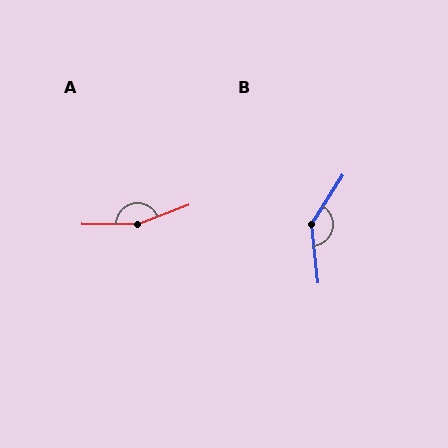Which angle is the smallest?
B, at approximately 141 degrees.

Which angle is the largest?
A, at approximately 159 degrees.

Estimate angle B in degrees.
Approximately 141 degrees.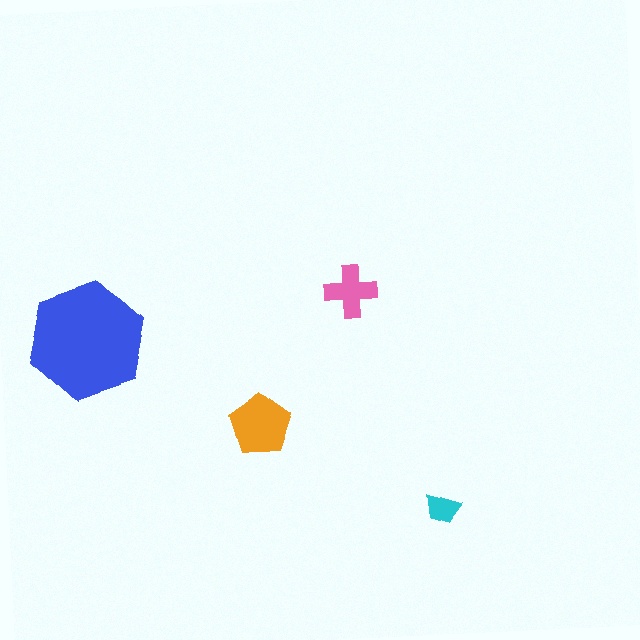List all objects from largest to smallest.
The blue hexagon, the orange pentagon, the pink cross, the cyan trapezoid.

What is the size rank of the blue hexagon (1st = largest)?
1st.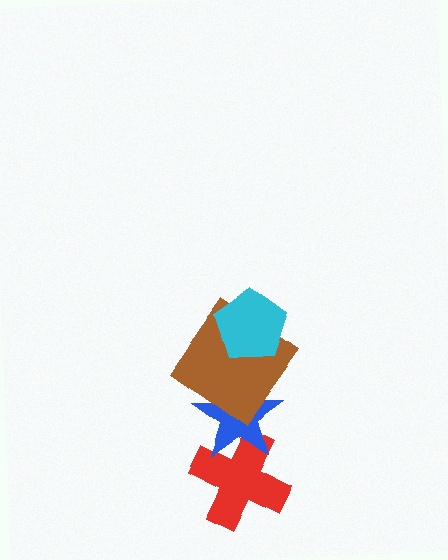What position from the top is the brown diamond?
The brown diamond is 2nd from the top.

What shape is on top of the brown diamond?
The cyan pentagon is on top of the brown diamond.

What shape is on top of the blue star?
The brown diamond is on top of the blue star.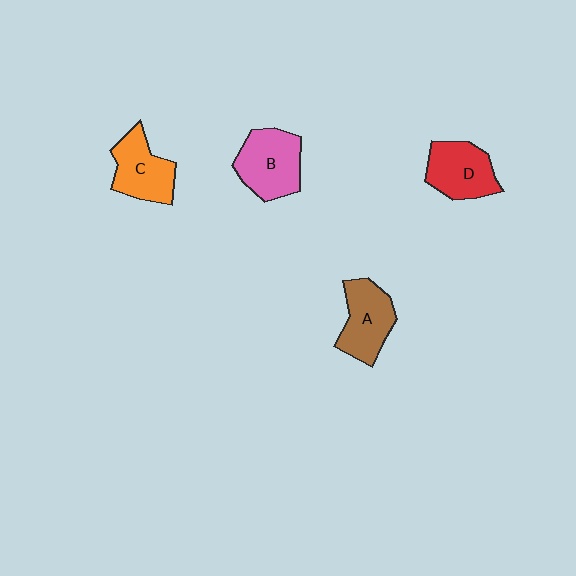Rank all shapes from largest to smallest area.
From largest to smallest: B (pink), A (brown), D (red), C (orange).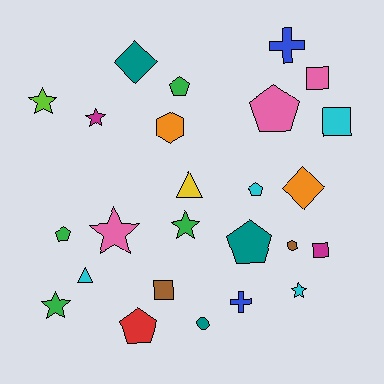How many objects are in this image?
There are 25 objects.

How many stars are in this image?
There are 6 stars.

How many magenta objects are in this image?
There are 2 magenta objects.